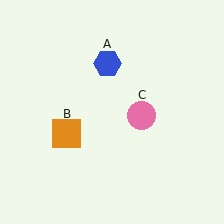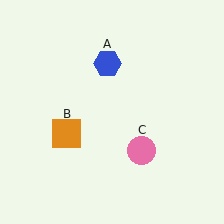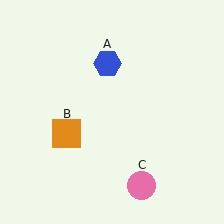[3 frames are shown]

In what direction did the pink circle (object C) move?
The pink circle (object C) moved down.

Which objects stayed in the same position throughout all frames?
Blue hexagon (object A) and orange square (object B) remained stationary.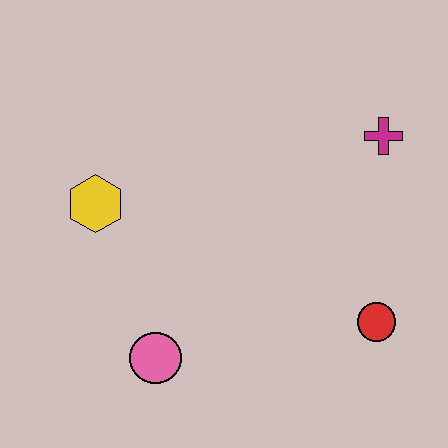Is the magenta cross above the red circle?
Yes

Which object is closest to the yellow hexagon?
The pink circle is closest to the yellow hexagon.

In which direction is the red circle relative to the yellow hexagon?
The red circle is to the right of the yellow hexagon.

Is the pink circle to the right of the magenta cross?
No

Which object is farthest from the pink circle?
The magenta cross is farthest from the pink circle.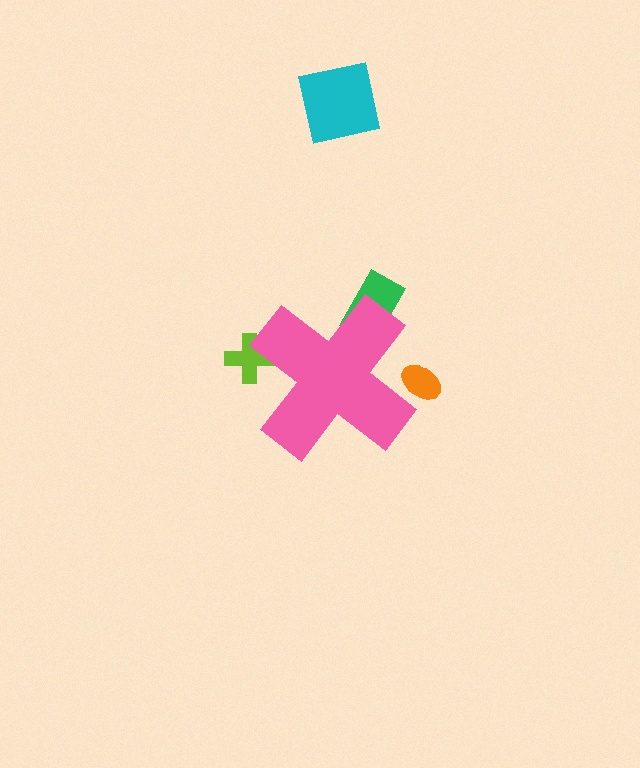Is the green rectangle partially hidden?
Yes, the green rectangle is partially hidden behind the pink cross.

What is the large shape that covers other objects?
A pink cross.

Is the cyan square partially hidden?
No, the cyan square is fully visible.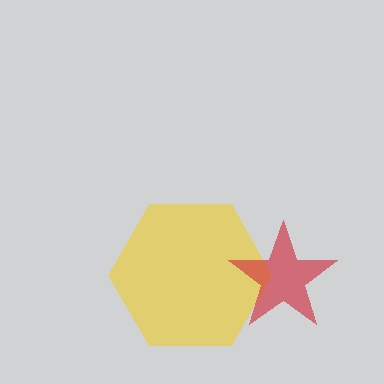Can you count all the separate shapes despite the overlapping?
Yes, there are 2 separate shapes.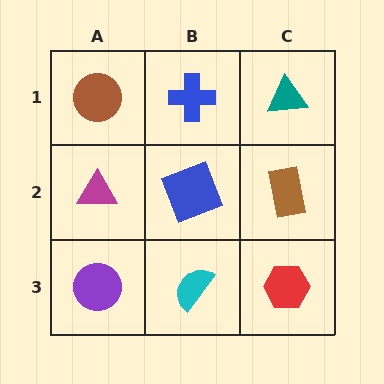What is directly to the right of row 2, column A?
A blue square.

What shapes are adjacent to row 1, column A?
A magenta triangle (row 2, column A), a blue cross (row 1, column B).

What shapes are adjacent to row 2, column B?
A blue cross (row 1, column B), a cyan semicircle (row 3, column B), a magenta triangle (row 2, column A), a brown rectangle (row 2, column C).